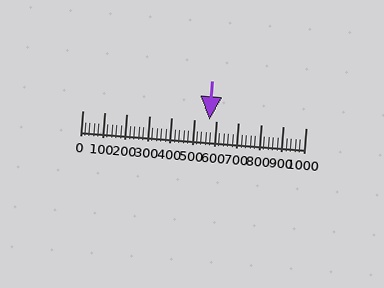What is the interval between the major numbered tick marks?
The major tick marks are spaced 100 units apart.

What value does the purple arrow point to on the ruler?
The purple arrow points to approximately 571.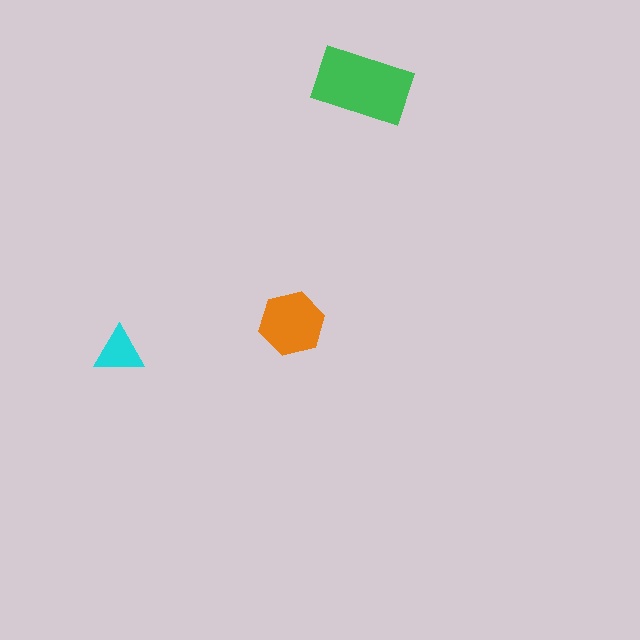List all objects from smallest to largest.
The cyan triangle, the orange hexagon, the green rectangle.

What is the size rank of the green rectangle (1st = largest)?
1st.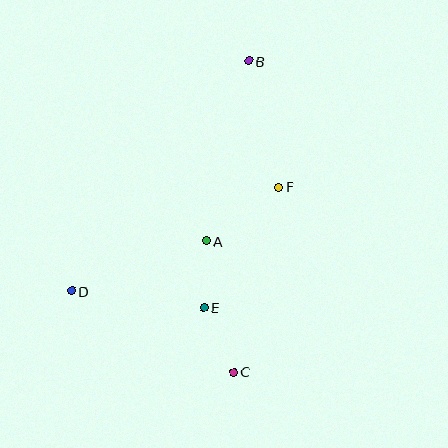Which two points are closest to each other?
Points A and E are closest to each other.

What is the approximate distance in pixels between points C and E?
The distance between C and E is approximately 71 pixels.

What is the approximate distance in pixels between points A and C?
The distance between A and C is approximately 134 pixels.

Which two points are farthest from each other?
Points B and C are farthest from each other.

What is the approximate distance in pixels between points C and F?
The distance between C and F is approximately 191 pixels.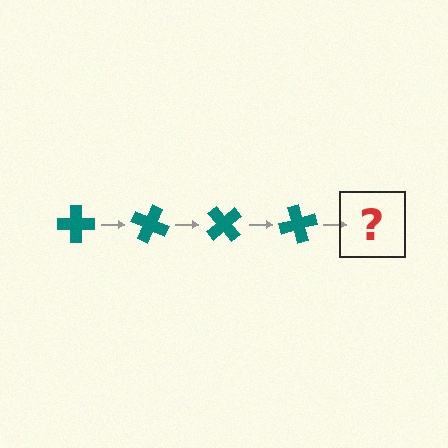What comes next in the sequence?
The next element should be a teal cross rotated 100 degrees.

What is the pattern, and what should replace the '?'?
The pattern is that the cross rotates 25 degrees each step. The '?' should be a teal cross rotated 100 degrees.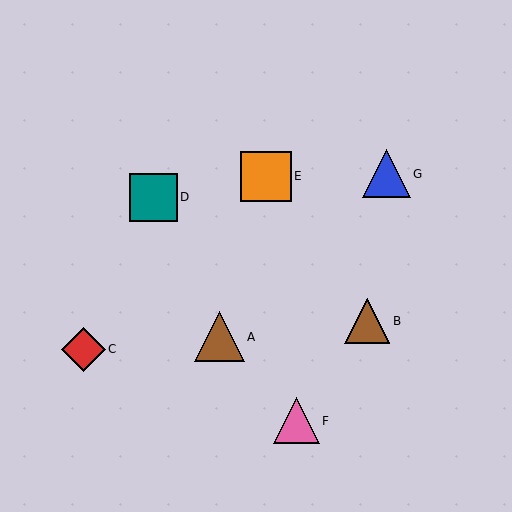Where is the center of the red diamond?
The center of the red diamond is at (84, 349).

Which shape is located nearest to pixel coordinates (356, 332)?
The brown triangle (labeled B) at (367, 321) is nearest to that location.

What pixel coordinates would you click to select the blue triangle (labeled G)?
Click at (386, 174) to select the blue triangle G.